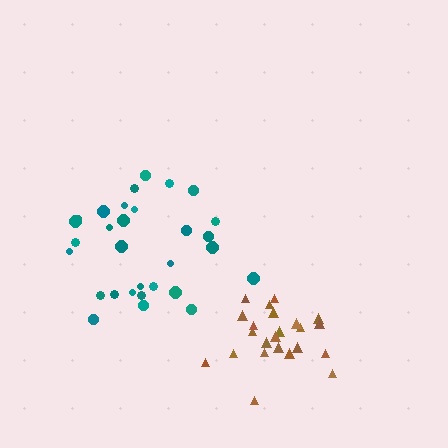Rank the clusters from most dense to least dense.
brown, teal.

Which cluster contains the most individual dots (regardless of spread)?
Teal (30).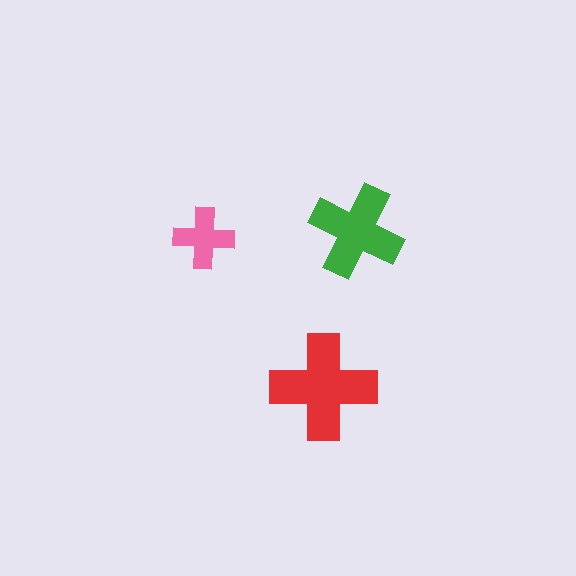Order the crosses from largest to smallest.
the red one, the green one, the pink one.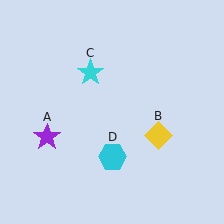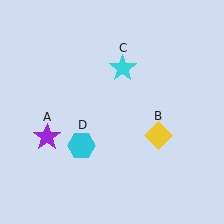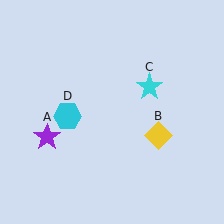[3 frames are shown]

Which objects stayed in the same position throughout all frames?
Purple star (object A) and yellow diamond (object B) remained stationary.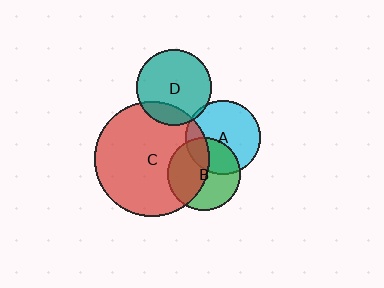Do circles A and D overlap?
Yes.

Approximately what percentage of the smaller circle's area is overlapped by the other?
Approximately 5%.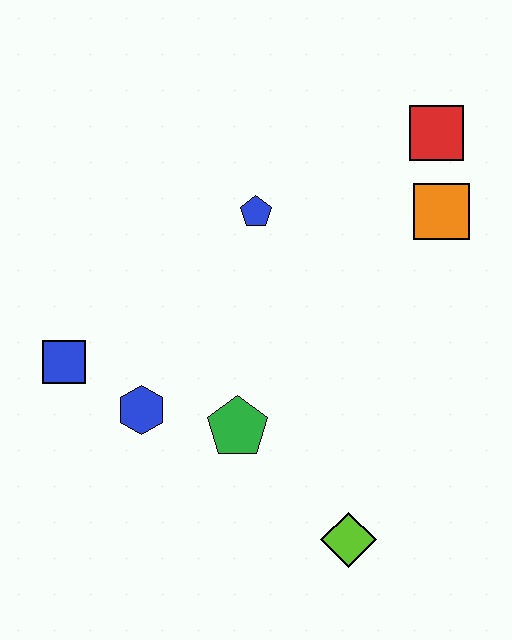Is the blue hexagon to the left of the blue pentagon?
Yes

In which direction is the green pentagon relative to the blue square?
The green pentagon is to the right of the blue square.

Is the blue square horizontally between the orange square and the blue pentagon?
No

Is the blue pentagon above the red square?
No